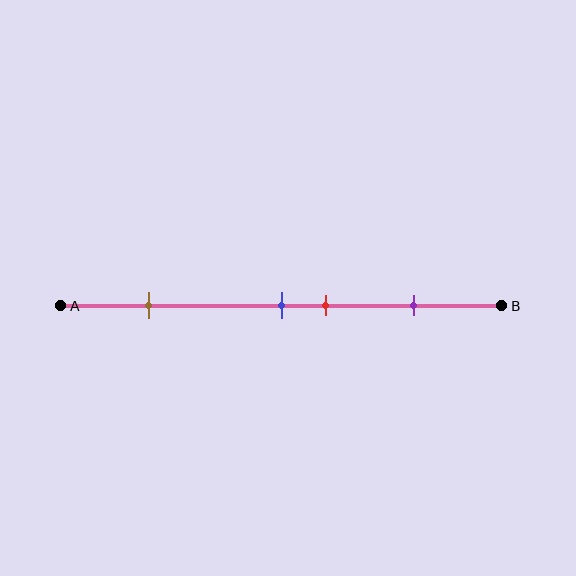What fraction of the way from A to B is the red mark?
The red mark is approximately 60% (0.6) of the way from A to B.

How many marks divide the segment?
There are 4 marks dividing the segment.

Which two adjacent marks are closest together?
The blue and red marks are the closest adjacent pair.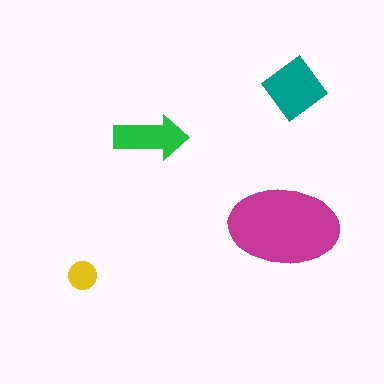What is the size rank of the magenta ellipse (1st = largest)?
1st.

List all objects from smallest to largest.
The yellow circle, the green arrow, the teal diamond, the magenta ellipse.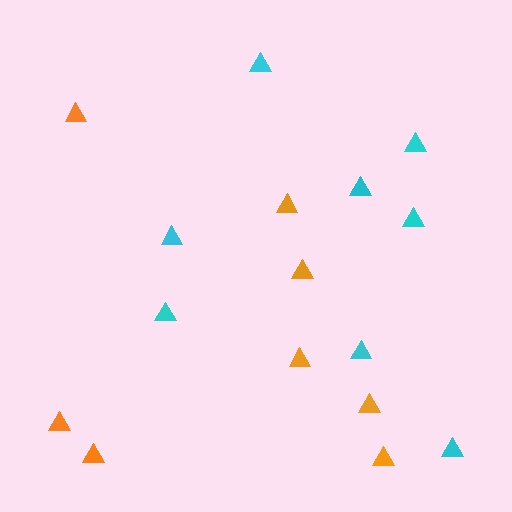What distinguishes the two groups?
There are 2 groups: one group of cyan triangles (8) and one group of orange triangles (8).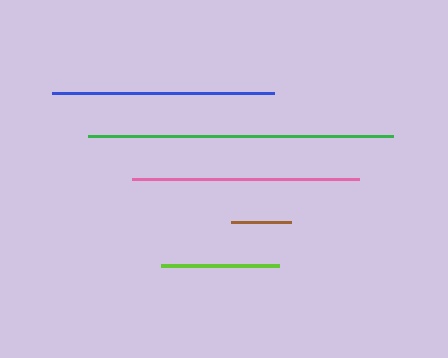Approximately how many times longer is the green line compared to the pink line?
The green line is approximately 1.3 times the length of the pink line.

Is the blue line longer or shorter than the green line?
The green line is longer than the blue line.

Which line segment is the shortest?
The brown line is the shortest at approximately 60 pixels.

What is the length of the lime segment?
The lime segment is approximately 118 pixels long.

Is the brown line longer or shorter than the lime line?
The lime line is longer than the brown line.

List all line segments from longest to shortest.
From longest to shortest: green, pink, blue, lime, brown.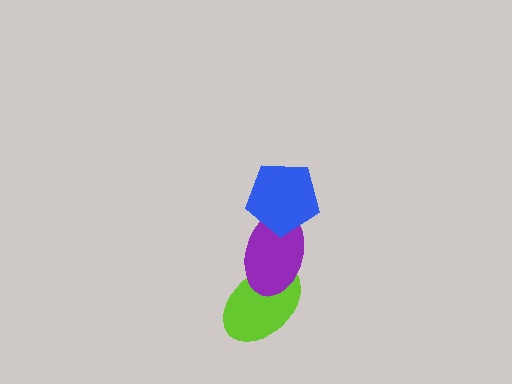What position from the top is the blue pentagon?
The blue pentagon is 1st from the top.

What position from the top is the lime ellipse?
The lime ellipse is 3rd from the top.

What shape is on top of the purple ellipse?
The blue pentagon is on top of the purple ellipse.